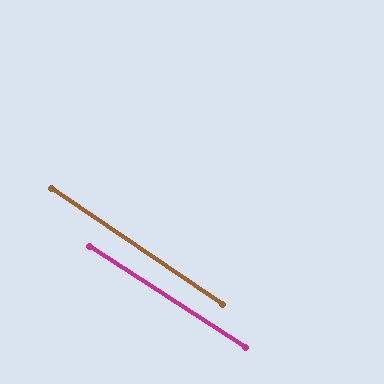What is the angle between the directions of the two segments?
Approximately 1 degree.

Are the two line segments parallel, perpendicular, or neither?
Parallel — their directions differ by only 1.0°.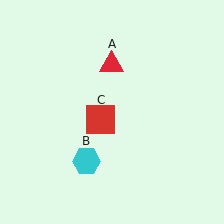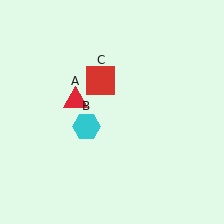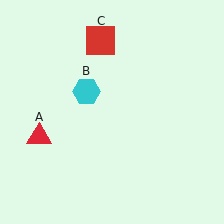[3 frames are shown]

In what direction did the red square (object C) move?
The red square (object C) moved up.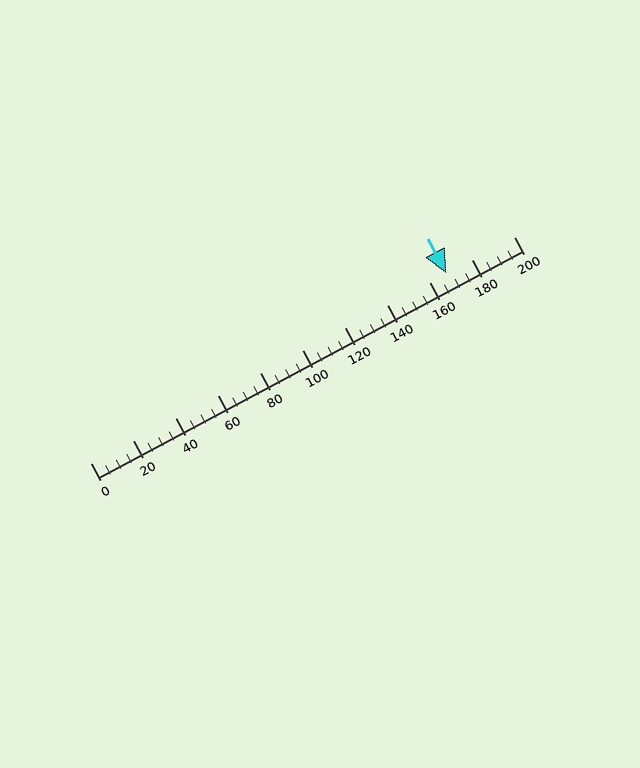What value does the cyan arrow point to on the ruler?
The cyan arrow points to approximately 168.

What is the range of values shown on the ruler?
The ruler shows values from 0 to 200.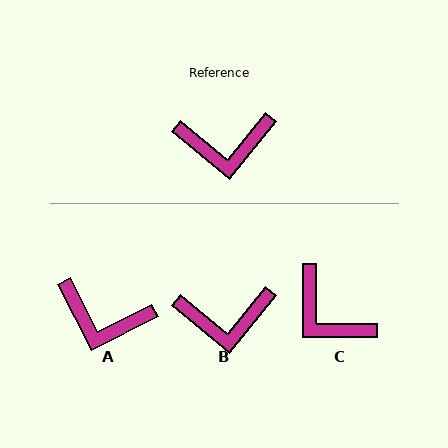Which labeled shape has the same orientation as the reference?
B.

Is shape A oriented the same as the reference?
No, it is off by about 24 degrees.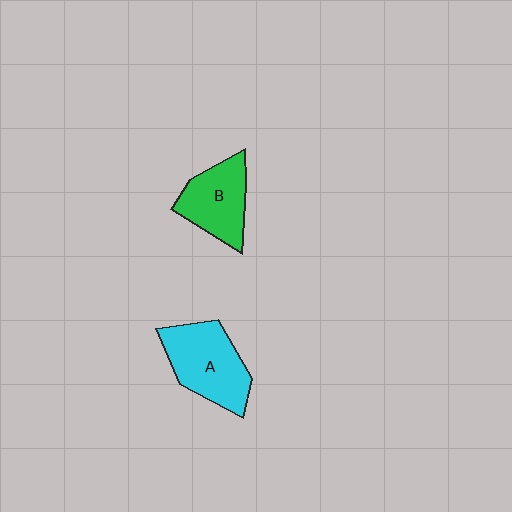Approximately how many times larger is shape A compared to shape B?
Approximately 1.2 times.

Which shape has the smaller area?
Shape B (green).